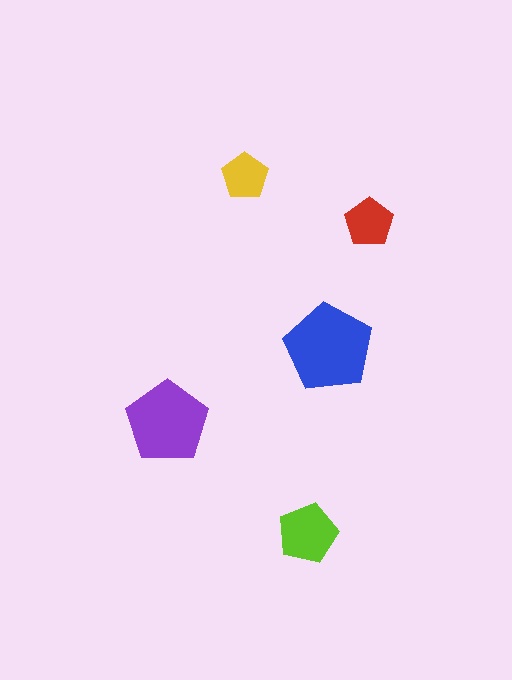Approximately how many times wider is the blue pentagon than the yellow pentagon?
About 2 times wider.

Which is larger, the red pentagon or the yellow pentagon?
The red one.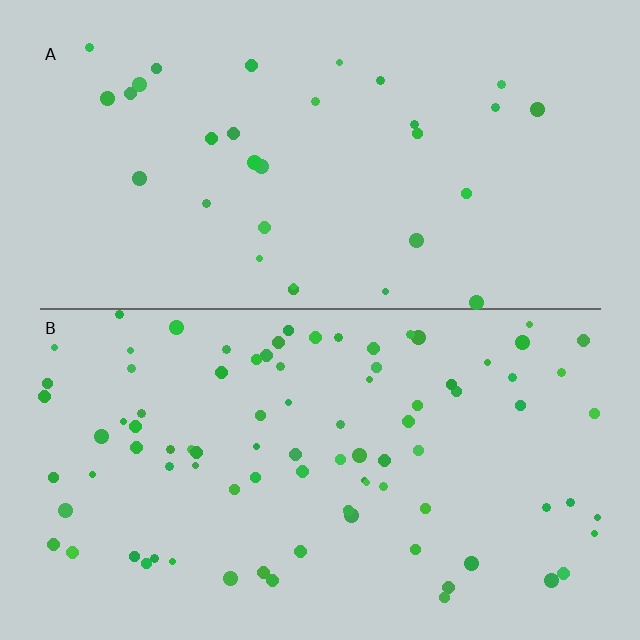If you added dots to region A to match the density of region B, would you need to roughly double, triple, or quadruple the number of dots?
Approximately triple.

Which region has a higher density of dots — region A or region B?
B (the bottom).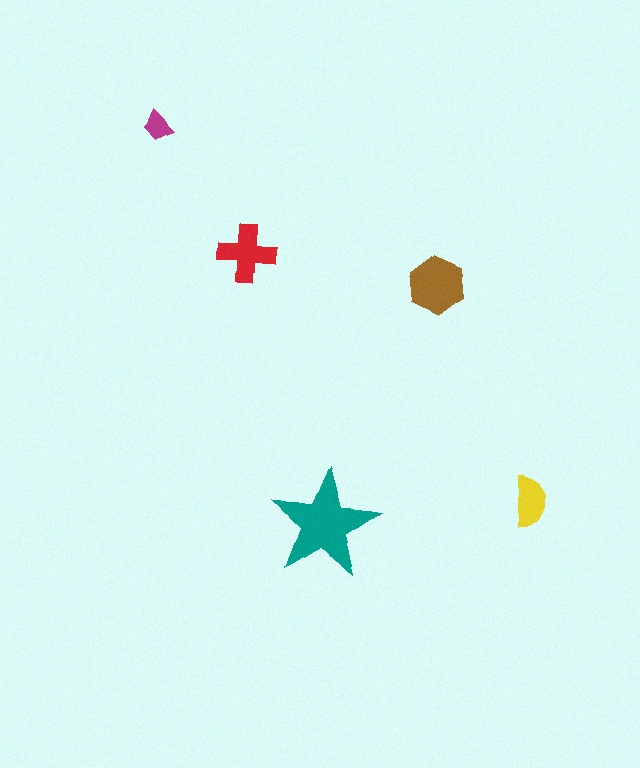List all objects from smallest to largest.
The magenta trapezoid, the yellow semicircle, the red cross, the brown hexagon, the teal star.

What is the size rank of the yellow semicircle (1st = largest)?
4th.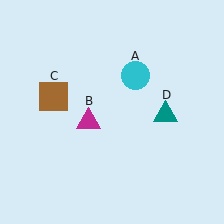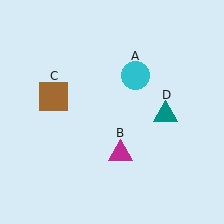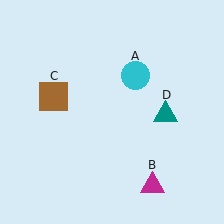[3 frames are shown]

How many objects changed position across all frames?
1 object changed position: magenta triangle (object B).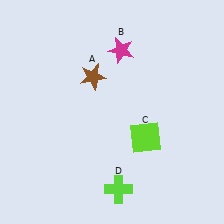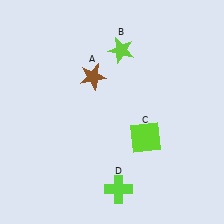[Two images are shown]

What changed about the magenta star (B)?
In Image 1, B is magenta. In Image 2, it changed to lime.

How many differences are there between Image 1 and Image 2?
There is 1 difference between the two images.